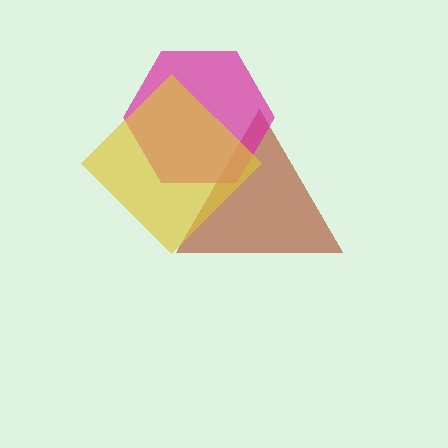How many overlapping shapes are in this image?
There are 3 overlapping shapes in the image.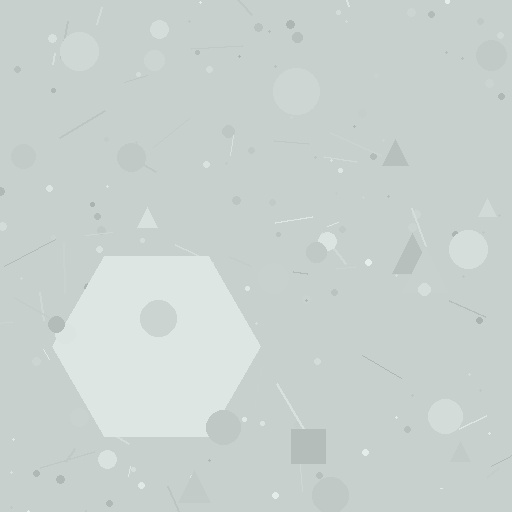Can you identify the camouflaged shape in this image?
The camouflaged shape is a hexagon.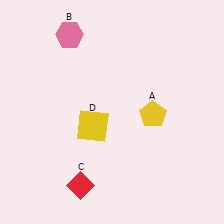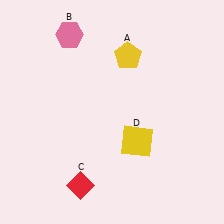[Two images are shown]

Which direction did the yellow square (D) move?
The yellow square (D) moved right.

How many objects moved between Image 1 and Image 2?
2 objects moved between the two images.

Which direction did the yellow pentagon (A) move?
The yellow pentagon (A) moved up.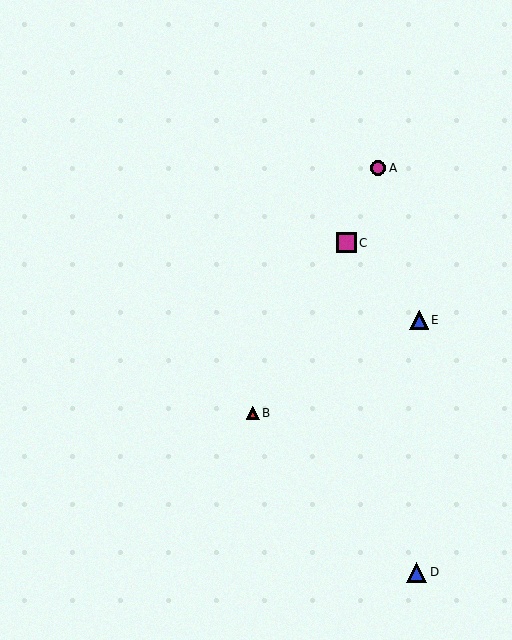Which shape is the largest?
The blue triangle (labeled D) is the largest.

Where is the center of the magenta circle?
The center of the magenta circle is at (378, 168).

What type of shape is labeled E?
Shape E is a blue triangle.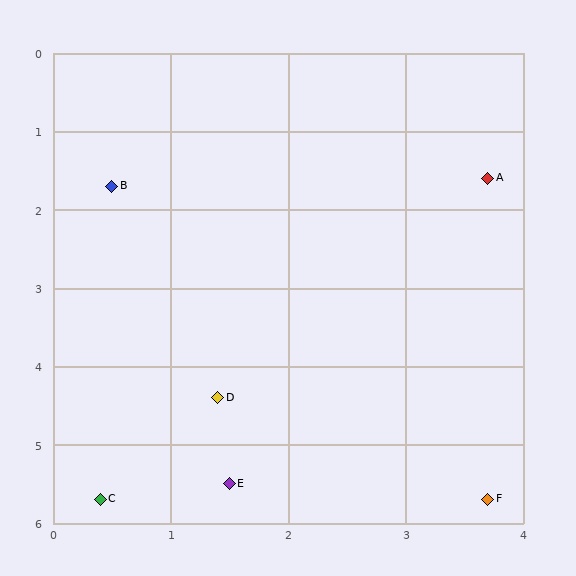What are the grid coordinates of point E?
Point E is at approximately (1.5, 5.5).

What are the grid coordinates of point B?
Point B is at approximately (0.5, 1.7).